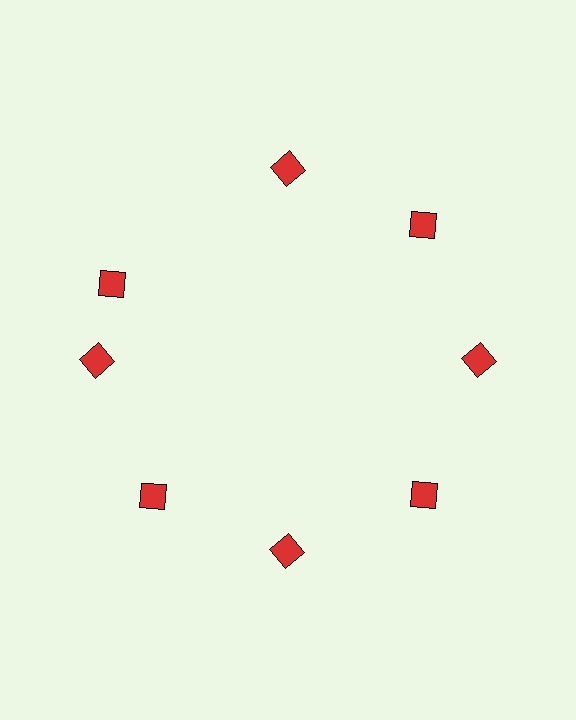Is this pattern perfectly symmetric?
No. The 8 red diamonds are arranged in a ring, but one element near the 10 o'clock position is rotated out of alignment along the ring, breaking the 8-fold rotational symmetry.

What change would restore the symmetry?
The symmetry would be restored by rotating it back into even spacing with its neighbors so that all 8 diamonds sit at equal angles and equal distance from the center.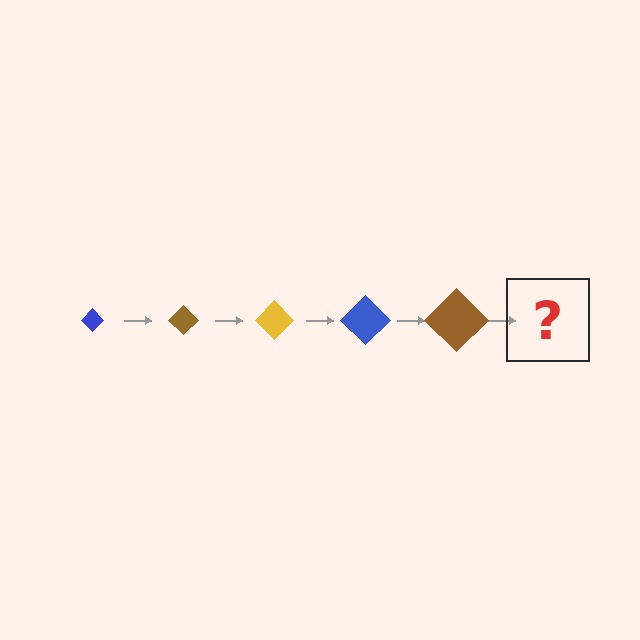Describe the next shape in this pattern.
It should be a yellow diamond, larger than the previous one.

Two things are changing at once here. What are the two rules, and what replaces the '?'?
The two rules are that the diamond grows larger each step and the color cycles through blue, brown, and yellow. The '?' should be a yellow diamond, larger than the previous one.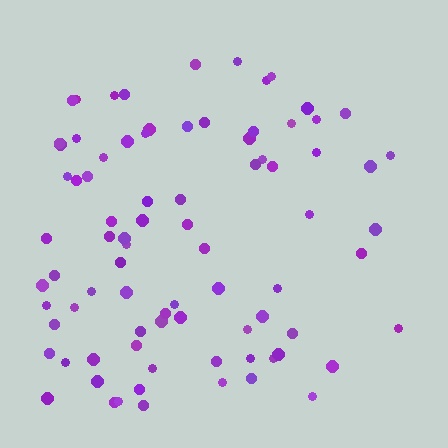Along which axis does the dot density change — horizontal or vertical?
Horizontal.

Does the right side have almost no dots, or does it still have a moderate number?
Still a moderate number, just noticeably fewer than the left.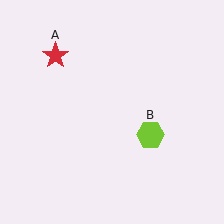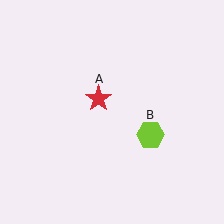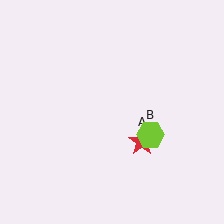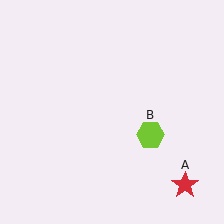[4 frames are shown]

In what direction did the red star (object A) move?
The red star (object A) moved down and to the right.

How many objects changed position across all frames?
1 object changed position: red star (object A).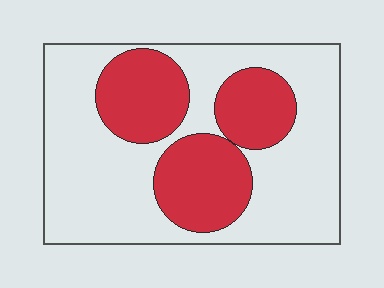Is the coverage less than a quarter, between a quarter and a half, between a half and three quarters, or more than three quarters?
Between a quarter and a half.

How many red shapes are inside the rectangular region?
3.